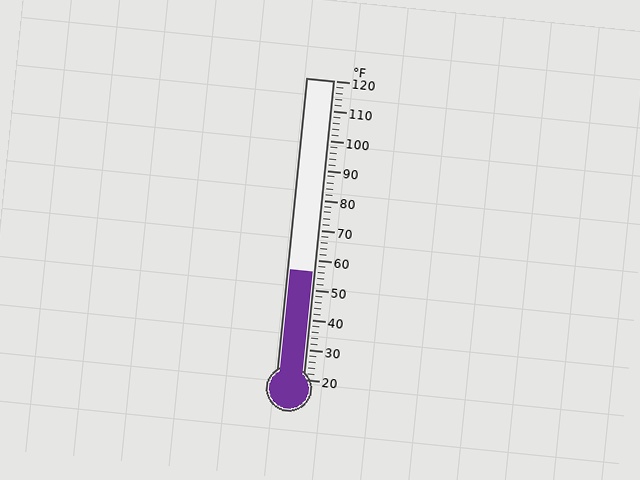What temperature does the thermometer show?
The thermometer shows approximately 56°F.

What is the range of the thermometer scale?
The thermometer scale ranges from 20°F to 120°F.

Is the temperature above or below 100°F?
The temperature is below 100°F.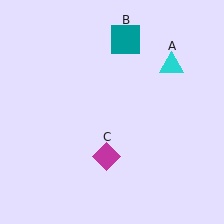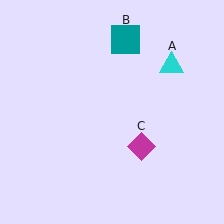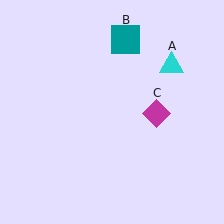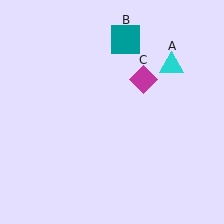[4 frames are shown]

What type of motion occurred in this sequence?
The magenta diamond (object C) rotated counterclockwise around the center of the scene.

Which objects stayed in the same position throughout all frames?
Cyan triangle (object A) and teal square (object B) remained stationary.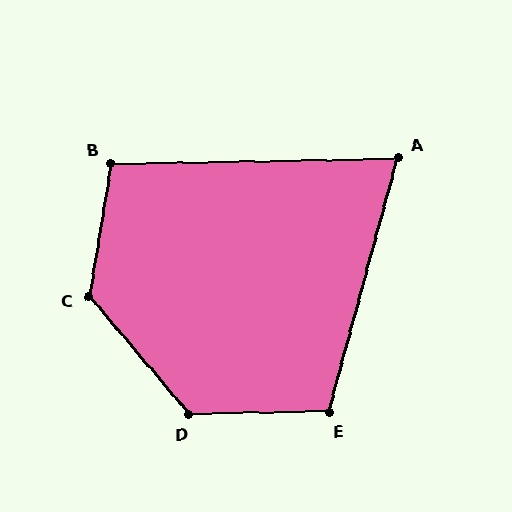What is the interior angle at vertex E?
Approximately 106 degrees (obtuse).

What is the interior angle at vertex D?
Approximately 129 degrees (obtuse).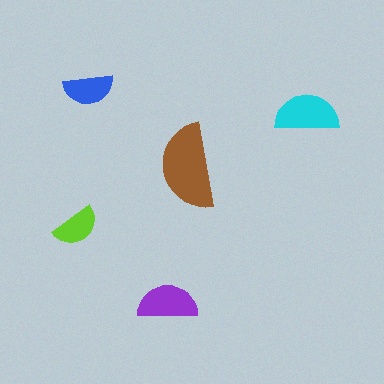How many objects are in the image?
There are 5 objects in the image.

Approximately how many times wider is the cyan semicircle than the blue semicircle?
About 1.5 times wider.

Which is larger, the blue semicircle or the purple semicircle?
The purple one.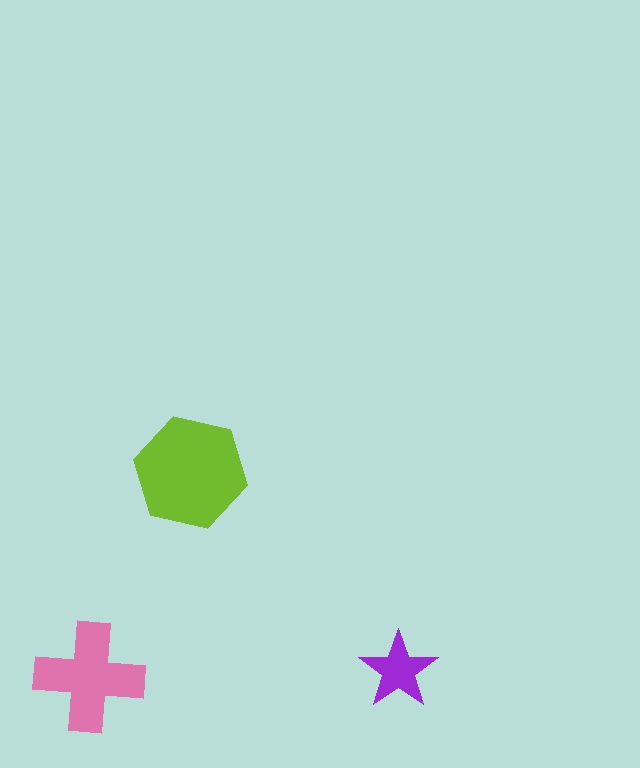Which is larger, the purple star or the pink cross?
The pink cross.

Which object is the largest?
The lime hexagon.